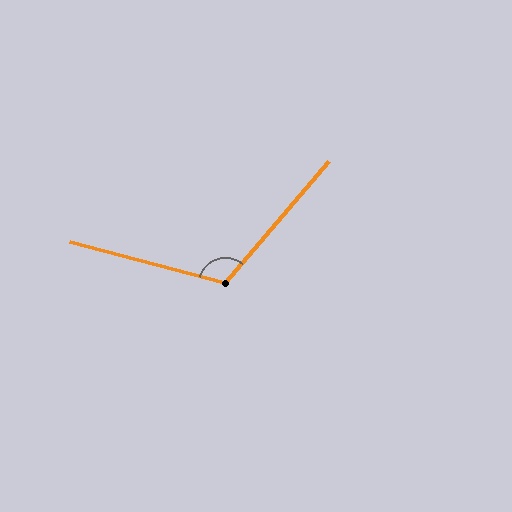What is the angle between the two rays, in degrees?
Approximately 115 degrees.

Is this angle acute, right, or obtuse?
It is obtuse.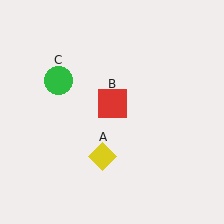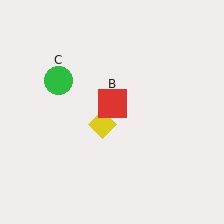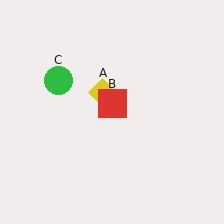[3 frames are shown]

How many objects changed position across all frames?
1 object changed position: yellow diamond (object A).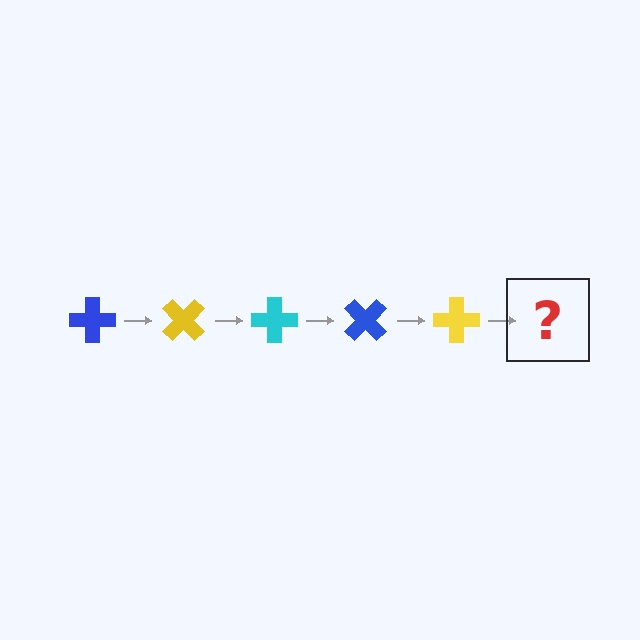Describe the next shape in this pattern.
It should be a cyan cross, rotated 225 degrees from the start.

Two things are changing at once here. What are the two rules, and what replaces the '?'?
The two rules are that it rotates 45 degrees each step and the color cycles through blue, yellow, and cyan. The '?' should be a cyan cross, rotated 225 degrees from the start.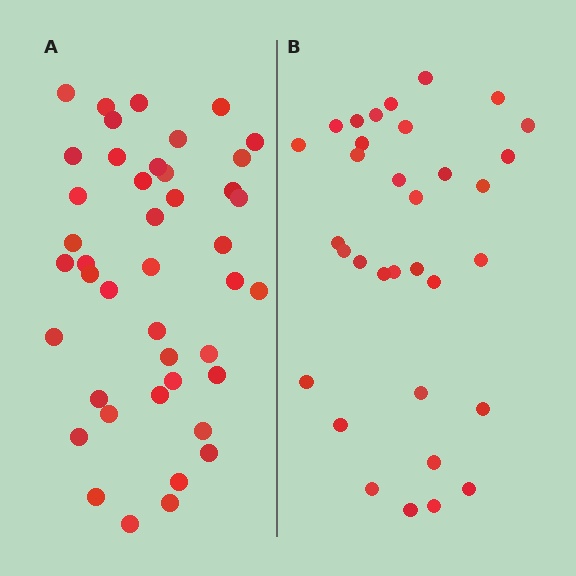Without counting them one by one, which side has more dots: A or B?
Region A (the left region) has more dots.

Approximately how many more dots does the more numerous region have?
Region A has roughly 10 or so more dots than region B.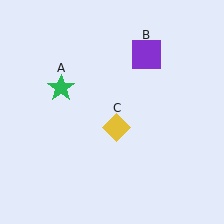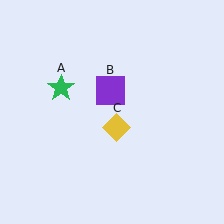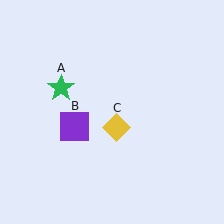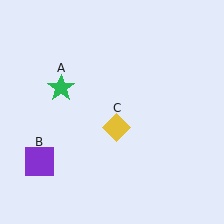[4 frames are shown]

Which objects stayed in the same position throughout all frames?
Green star (object A) and yellow diamond (object C) remained stationary.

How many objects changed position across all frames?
1 object changed position: purple square (object B).